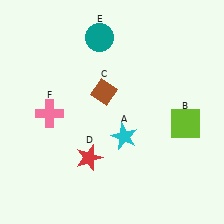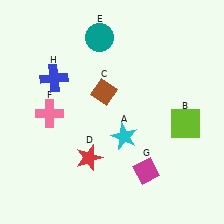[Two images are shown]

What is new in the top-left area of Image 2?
A blue cross (H) was added in the top-left area of Image 2.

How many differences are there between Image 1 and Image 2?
There are 2 differences between the two images.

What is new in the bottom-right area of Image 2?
A magenta diamond (G) was added in the bottom-right area of Image 2.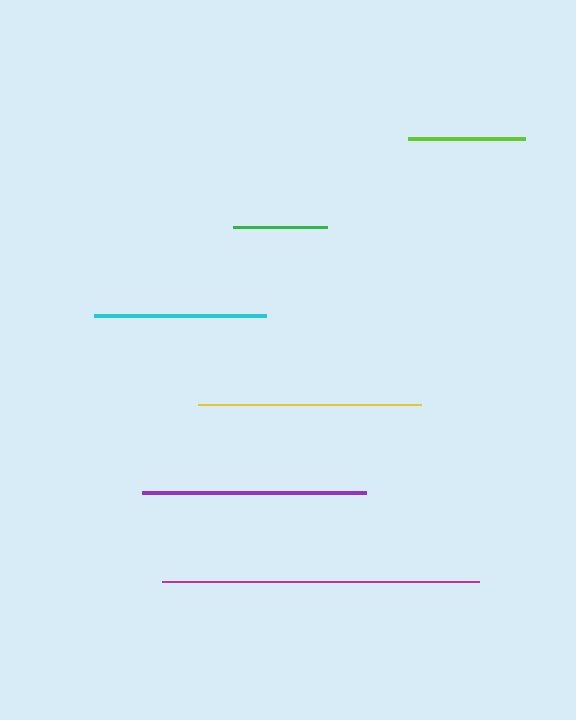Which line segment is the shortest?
The green line is the shortest at approximately 94 pixels.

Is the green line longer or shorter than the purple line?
The purple line is longer than the green line.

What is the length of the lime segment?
The lime segment is approximately 117 pixels long.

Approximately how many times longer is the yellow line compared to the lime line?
The yellow line is approximately 1.9 times the length of the lime line.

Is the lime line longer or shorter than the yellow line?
The yellow line is longer than the lime line.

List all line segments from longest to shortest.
From longest to shortest: magenta, purple, yellow, cyan, lime, green.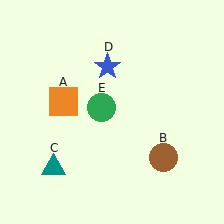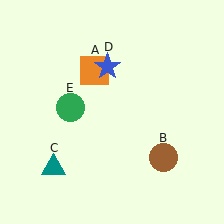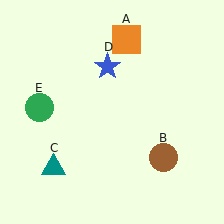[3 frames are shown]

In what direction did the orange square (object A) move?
The orange square (object A) moved up and to the right.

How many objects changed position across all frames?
2 objects changed position: orange square (object A), green circle (object E).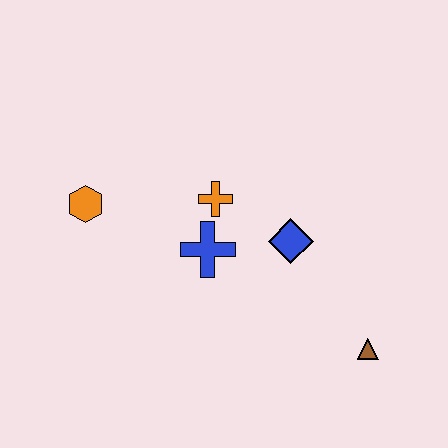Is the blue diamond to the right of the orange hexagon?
Yes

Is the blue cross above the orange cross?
No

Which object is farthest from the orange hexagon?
The brown triangle is farthest from the orange hexagon.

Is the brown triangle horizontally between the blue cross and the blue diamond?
No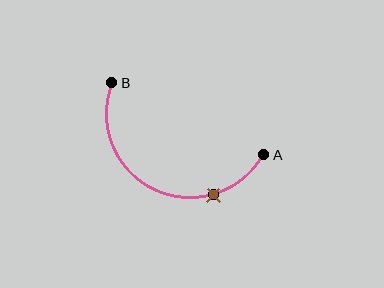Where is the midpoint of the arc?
The arc midpoint is the point on the curve farthest from the straight line joining A and B. It sits below that line.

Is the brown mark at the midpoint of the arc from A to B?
No. The brown mark lies on the arc but is closer to endpoint A. The arc midpoint would be at the point on the curve equidistant along the arc from both A and B.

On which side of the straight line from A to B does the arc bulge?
The arc bulges below the straight line connecting A and B.